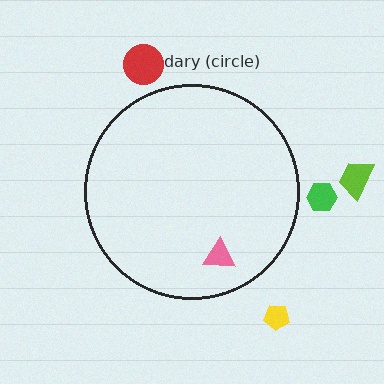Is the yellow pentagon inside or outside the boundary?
Outside.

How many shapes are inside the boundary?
1 inside, 4 outside.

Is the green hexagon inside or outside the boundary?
Outside.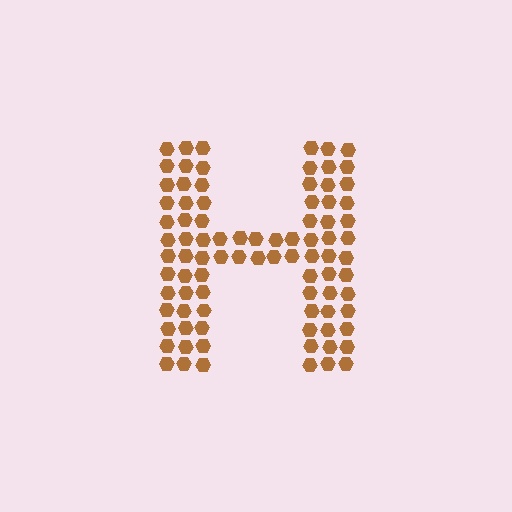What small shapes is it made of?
It is made of small hexagons.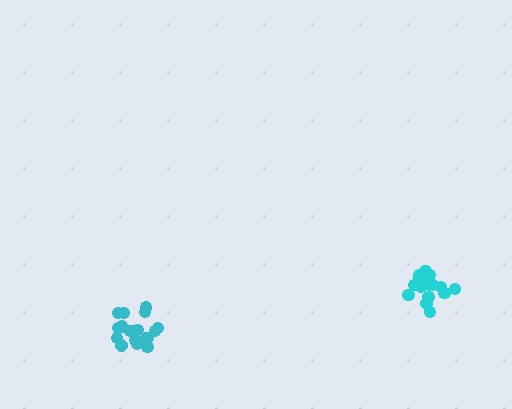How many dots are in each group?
Group 1: 17 dots, Group 2: 18 dots (35 total).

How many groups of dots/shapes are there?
There are 2 groups.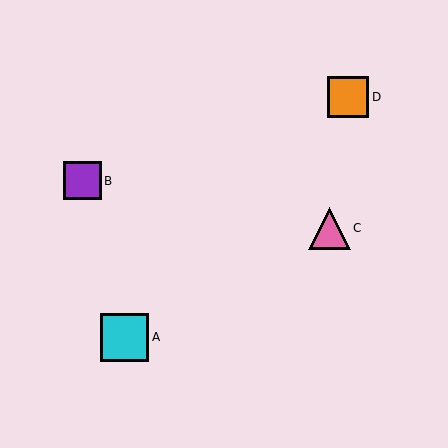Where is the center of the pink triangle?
The center of the pink triangle is at (330, 228).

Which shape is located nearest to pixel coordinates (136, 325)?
The cyan square (labeled A) at (125, 337) is nearest to that location.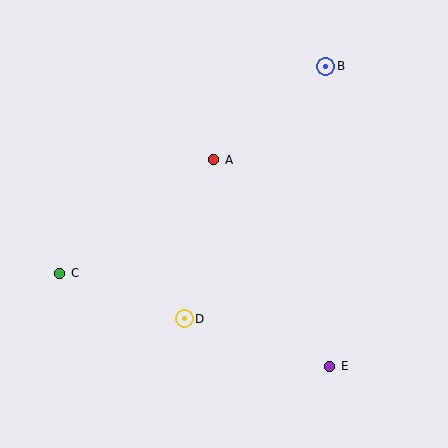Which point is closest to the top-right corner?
Point B is closest to the top-right corner.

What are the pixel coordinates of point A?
Point A is at (214, 160).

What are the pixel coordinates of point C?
Point C is at (60, 273).